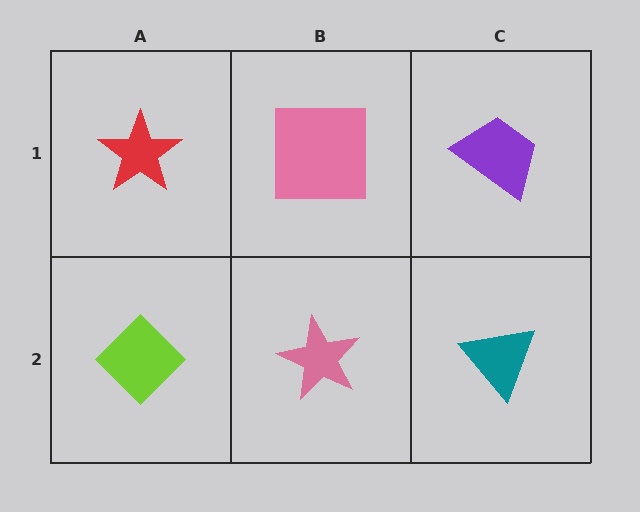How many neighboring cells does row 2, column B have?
3.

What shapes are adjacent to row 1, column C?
A teal triangle (row 2, column C), a pink square (row 1, column B).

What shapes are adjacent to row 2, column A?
A red star (row 1, column A), a pink star (row 2, column B).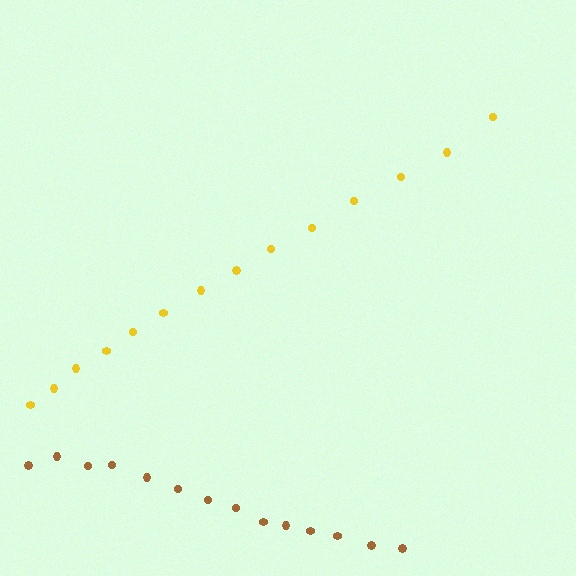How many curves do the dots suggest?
There are 2 distinct paths.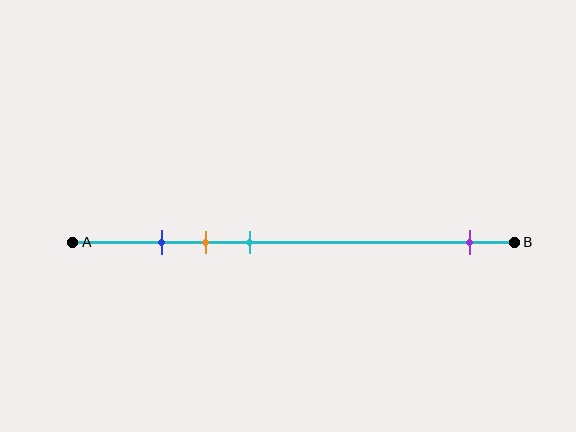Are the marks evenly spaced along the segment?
No, the marks are not evenly spaced.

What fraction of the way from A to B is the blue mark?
The blue mark is approximately 20% (0.2) of the way from A to B.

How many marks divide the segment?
There are 4 marks dividing the segment.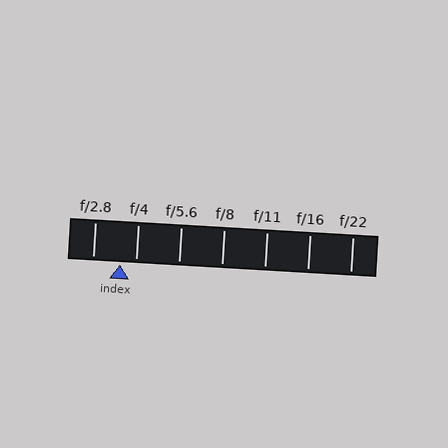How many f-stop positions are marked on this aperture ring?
There are 7 f-stop positions marked.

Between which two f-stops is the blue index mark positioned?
The index mark is between f/2.8 and f/4.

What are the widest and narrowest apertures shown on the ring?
The widest aperture shown is f/2.8 and the narrowest is f/22.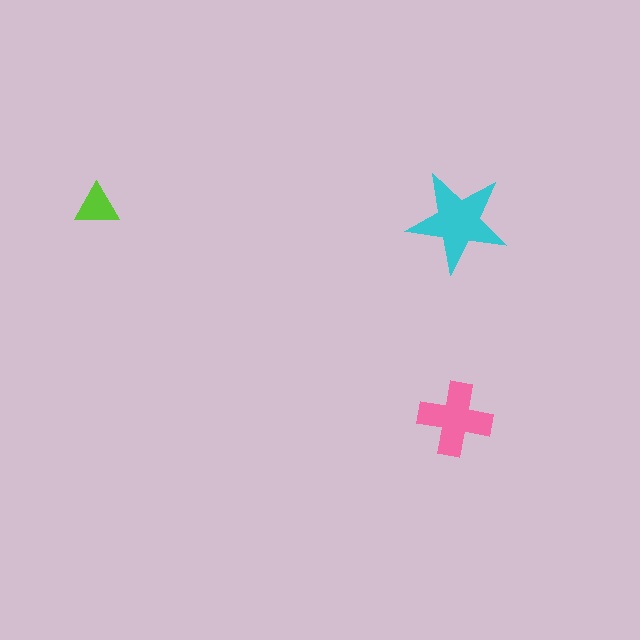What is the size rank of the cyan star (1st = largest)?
1st.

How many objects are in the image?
There are 3 objects in the image.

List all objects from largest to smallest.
The cyan star, the pink cross, the lime triangle.